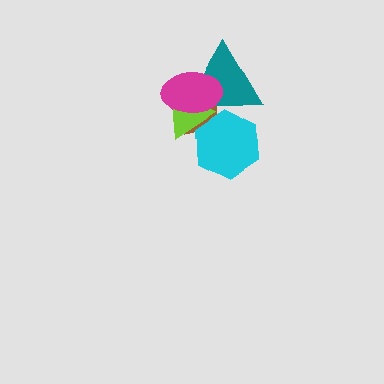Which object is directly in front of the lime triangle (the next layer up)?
The teal triangle is directly in front of the lime triangle.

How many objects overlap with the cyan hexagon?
3 objects overlap with the cyan hexagon.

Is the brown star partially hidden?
Yes, it is partially covered by another shape.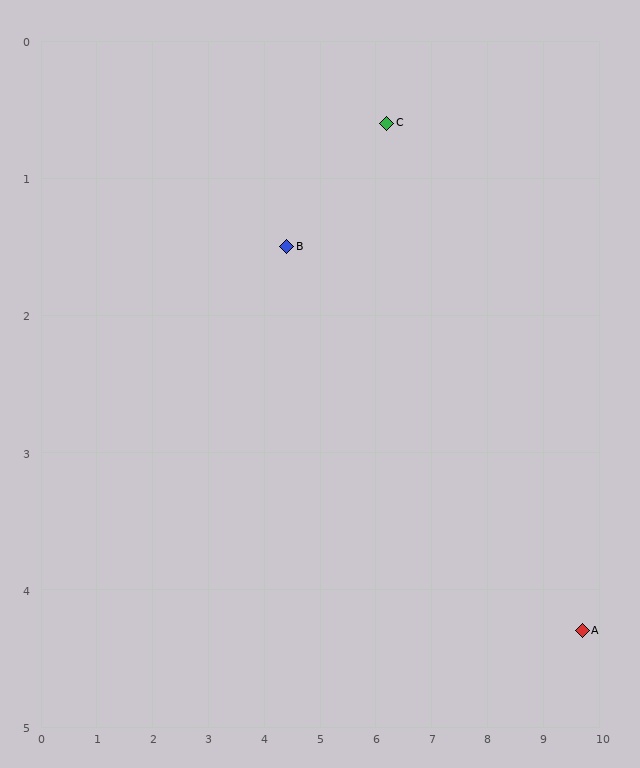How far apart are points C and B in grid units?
Points C and B are about 2.0 grid units apart.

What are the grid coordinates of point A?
Point A is at approximately (9.7, 4.3).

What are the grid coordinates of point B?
Point B is at approximately (4.4, 1.5).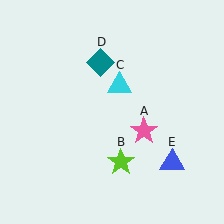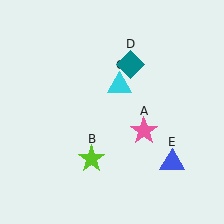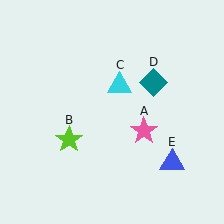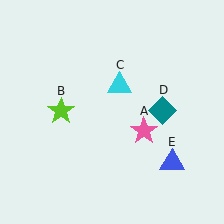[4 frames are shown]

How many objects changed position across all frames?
2 objects changed position: lime star (object B), teal diamond (object D).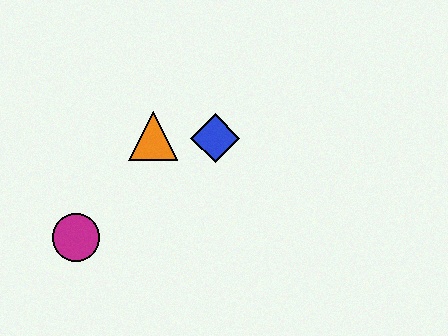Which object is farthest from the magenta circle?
The blue diamond is farthest from the magenta circle.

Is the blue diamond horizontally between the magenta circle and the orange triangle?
No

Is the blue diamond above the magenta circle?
Yes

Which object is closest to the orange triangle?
The blue diamond is closest to the orange triangle.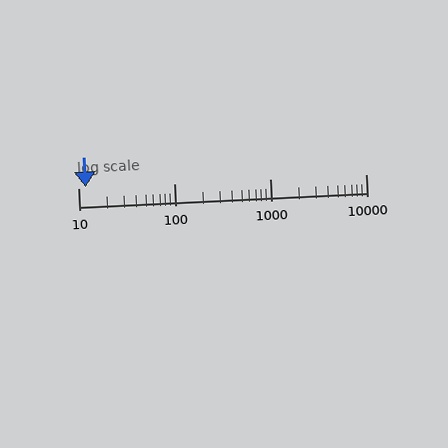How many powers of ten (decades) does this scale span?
The scale spans 3 decades, from 10 to 10000.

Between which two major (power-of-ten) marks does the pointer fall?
The pointer is between 10 and 100.